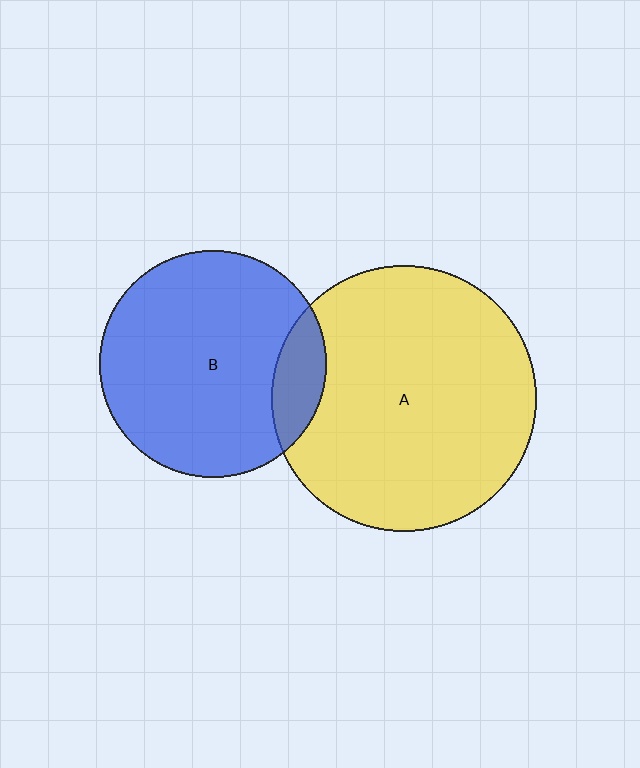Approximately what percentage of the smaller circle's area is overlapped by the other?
Approximately 15%.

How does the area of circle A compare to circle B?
Approximately 1.4 times.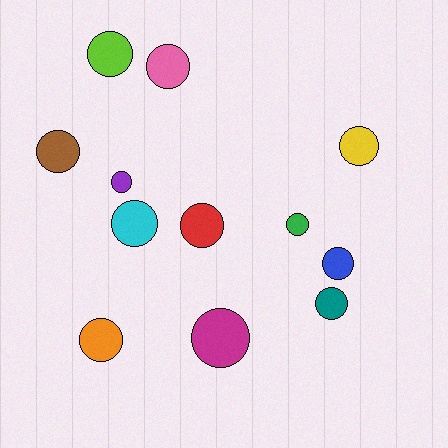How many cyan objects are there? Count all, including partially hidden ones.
There is 1 cyan object.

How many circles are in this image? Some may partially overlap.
There are 12 circles.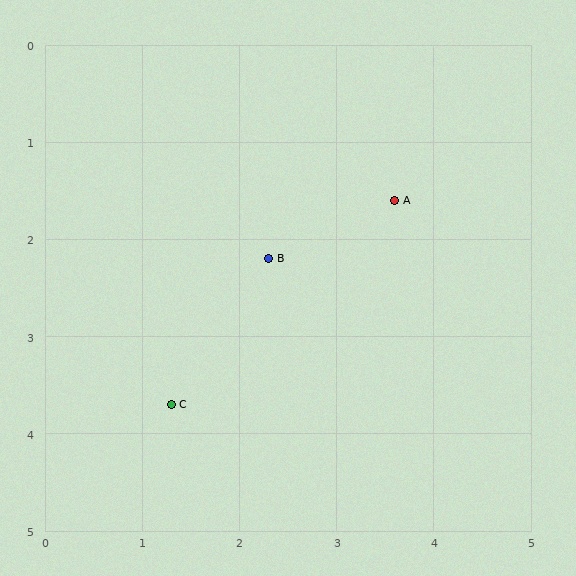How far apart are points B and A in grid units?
Points B and A are about 1.4 grid units apart.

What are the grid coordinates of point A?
Point A is at approximately (3.6, 1.6).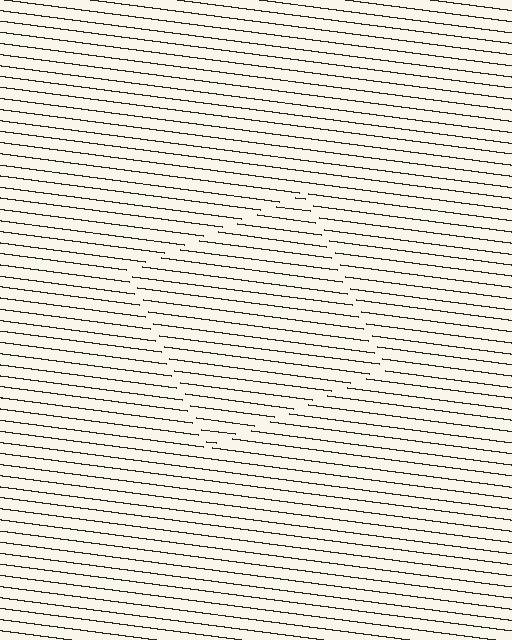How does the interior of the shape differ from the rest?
The interior of the shape contains the same grating, shifted by half a period — the contour is defined by the phase discontinuity where line-ends from the inner and outer gratings abut.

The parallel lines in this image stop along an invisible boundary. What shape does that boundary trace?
An illusory square. The interior of the shape contains the same grating, shifted by half a period — the contour is defined by the phase discontinuity where line-ends from the inner and outer gratings abut.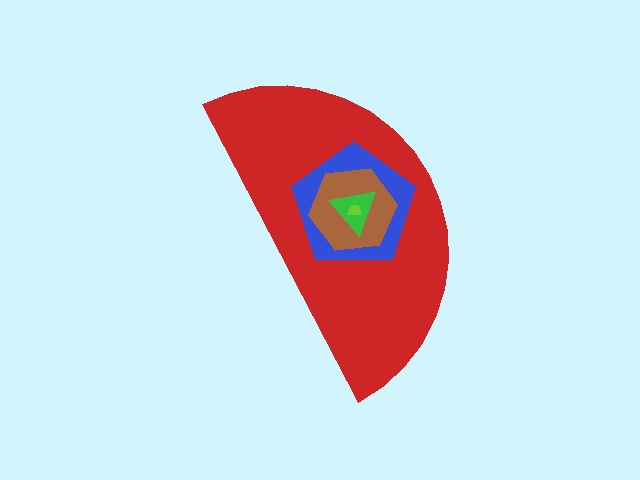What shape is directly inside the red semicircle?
The blue pentagon.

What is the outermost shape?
The red semicircle.